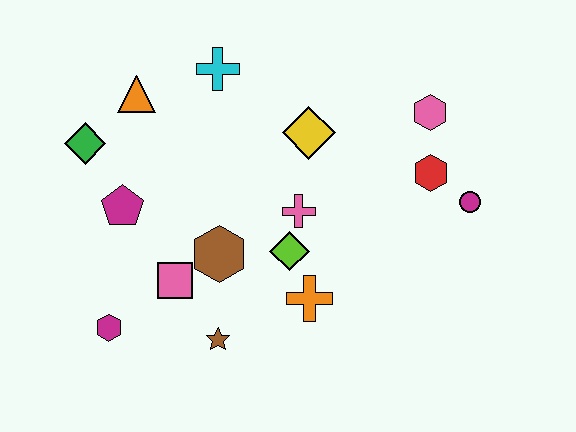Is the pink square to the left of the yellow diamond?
Yes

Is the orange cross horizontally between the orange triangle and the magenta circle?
Yes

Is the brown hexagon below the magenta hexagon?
No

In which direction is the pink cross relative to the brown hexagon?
The pink cross is to the right of the brown hexagon.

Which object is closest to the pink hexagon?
The red hexagon is closest to the pink hexagon.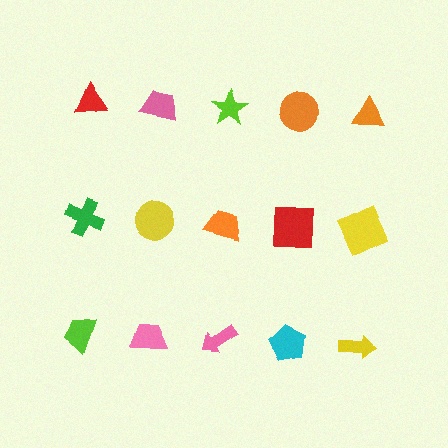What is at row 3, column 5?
A yellow arrow.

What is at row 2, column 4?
A red square.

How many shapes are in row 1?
5 shapes.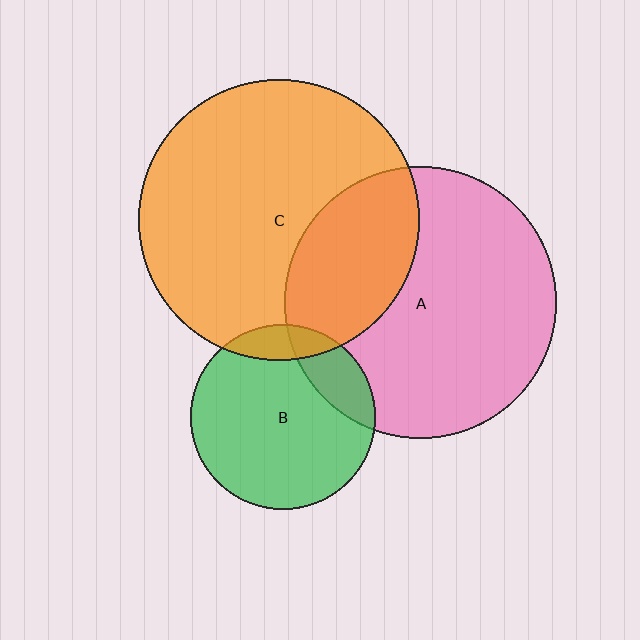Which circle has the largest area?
Circle C (orange).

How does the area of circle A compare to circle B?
Approximately 2.2 times.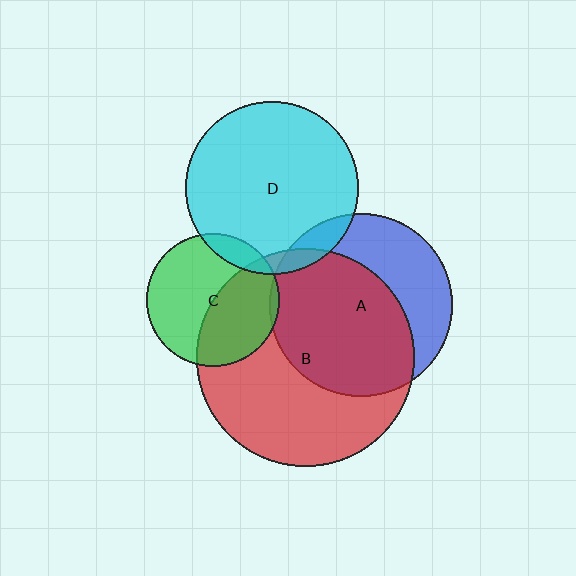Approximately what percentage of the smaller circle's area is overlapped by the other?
Approximately 10%.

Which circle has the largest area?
Circle B (red).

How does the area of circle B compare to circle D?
Approximately 1.6 times.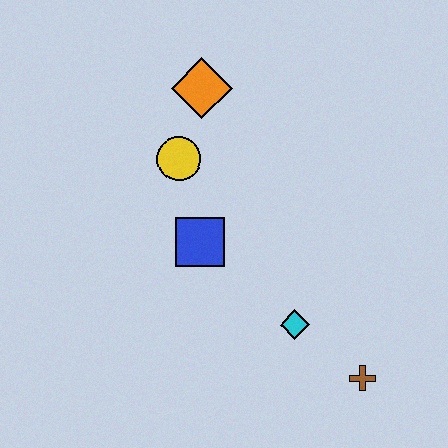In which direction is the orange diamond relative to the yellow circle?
The orange diamond is above the yellow circle.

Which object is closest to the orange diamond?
The yellow circle is closest to the orange diamond.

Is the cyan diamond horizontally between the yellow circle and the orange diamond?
No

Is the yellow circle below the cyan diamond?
No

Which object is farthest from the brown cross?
The orange diamond is farthest from the brown cross.